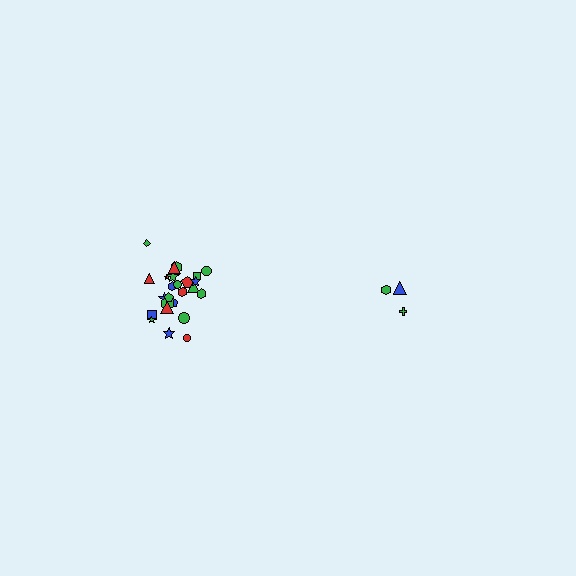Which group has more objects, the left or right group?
The left group.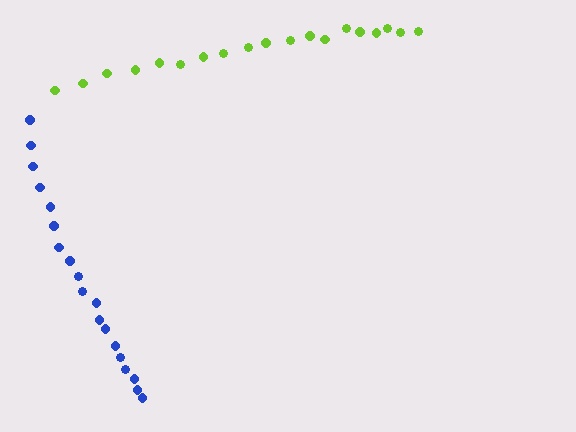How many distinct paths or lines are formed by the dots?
There are 2 distinct paths.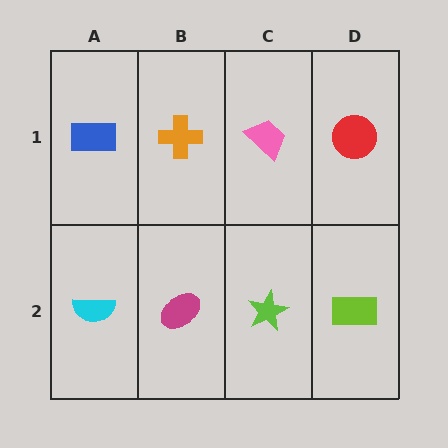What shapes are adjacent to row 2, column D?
A red circle (row 1, column D), a lime star (row 2, column C).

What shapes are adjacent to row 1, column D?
A lime rectangle (row 2, column D), a pink trapezoid (row 1, column C).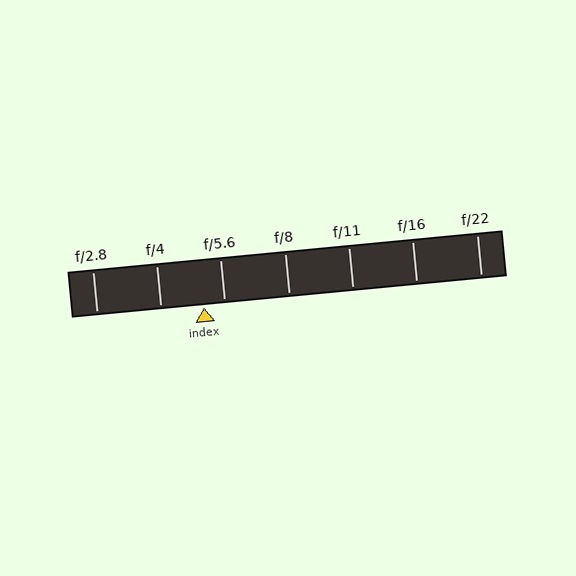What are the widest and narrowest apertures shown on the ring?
The widest aperture shown is f/2.8 and the narrowest is f/22.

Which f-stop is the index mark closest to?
The index mark is closest to f/5.6.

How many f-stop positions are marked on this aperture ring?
There are 7 f-stop positions marked.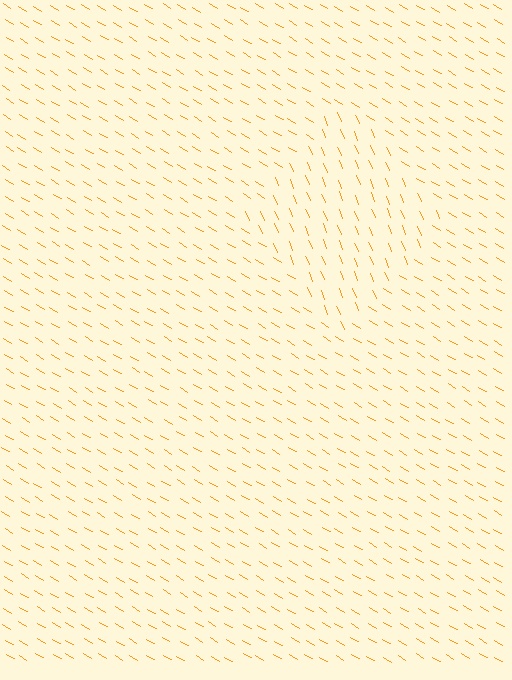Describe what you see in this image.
The image is filled with small orange line segments. A diamond region in the image has lines oriented differently from the surrounding lines, creating a visible texture boundary.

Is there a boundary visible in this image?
Yes, there is a texture boundary formed by a change in line orientation.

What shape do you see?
I see a diamond.